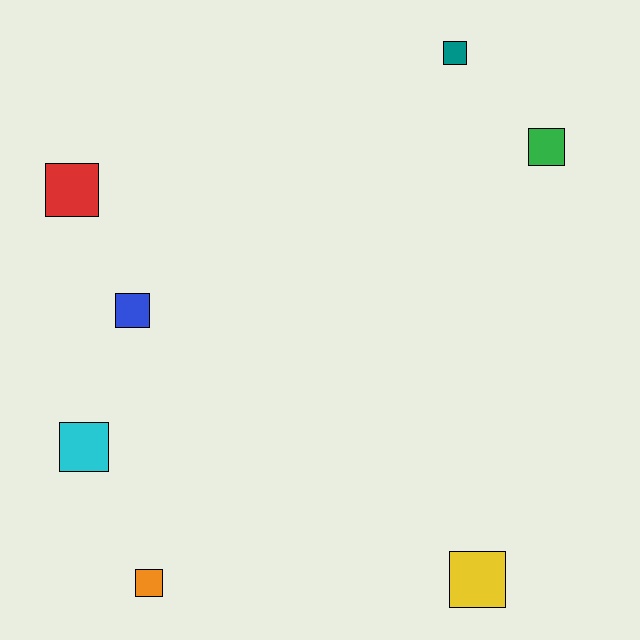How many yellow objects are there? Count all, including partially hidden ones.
There is 1 yellow object.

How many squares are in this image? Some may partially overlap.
There are 7 squares.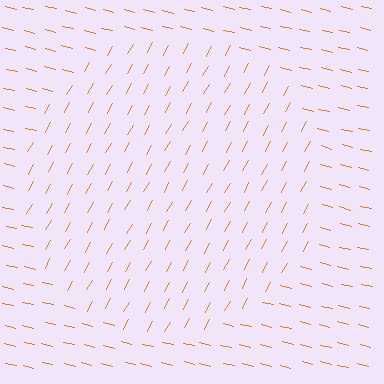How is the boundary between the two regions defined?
The boundary is defined purely by a change in line orientation (approximately 74 degrees difference). All lines are the same color and thickness.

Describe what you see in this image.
The image is filled with small orange line segments. A circle region in the image has lines oriented differently from the surrounding lines, creating a visible texture boundary.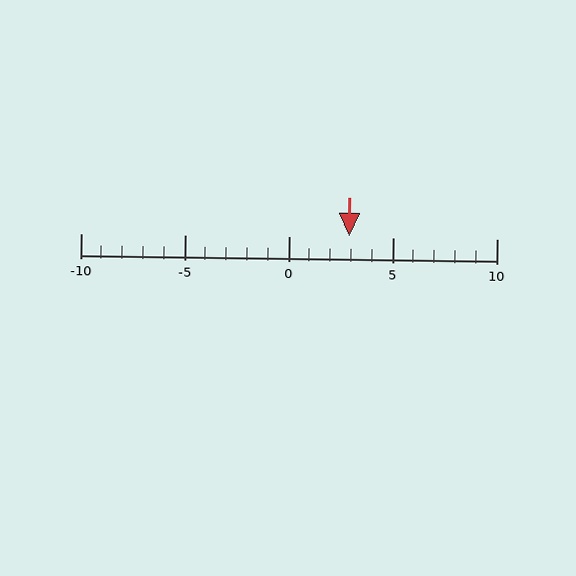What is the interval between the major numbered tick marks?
The major tick marks are spaced 5 units apart.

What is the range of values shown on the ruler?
The ruler shows values from -10 to 10.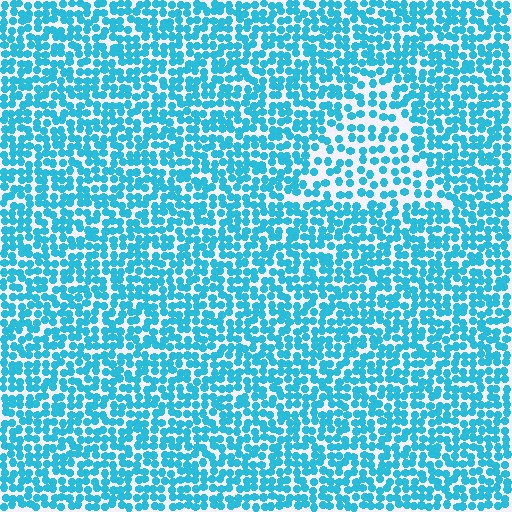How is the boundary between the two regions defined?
The boundary is defined by a change in element density (approximately 1.8x ratio). All elements are the same color, size, and shape.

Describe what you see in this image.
The image contains small cyan elements arranged at two different densities. A triangle-shaped region is visible where the elements are less densely packed than the surrounding area.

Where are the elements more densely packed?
The elements are more densely packed outside the triangle boundary.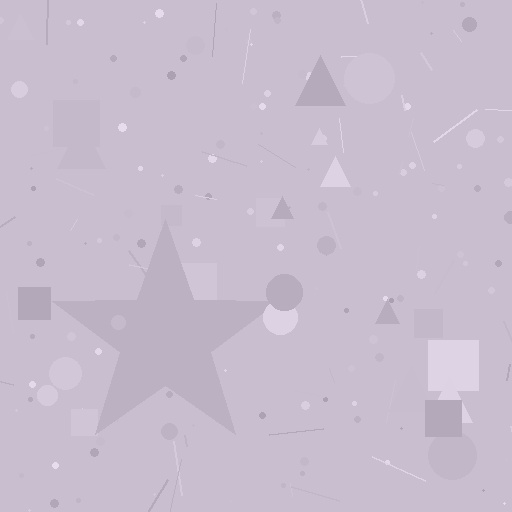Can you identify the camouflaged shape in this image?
The camouflaged shape is a star.